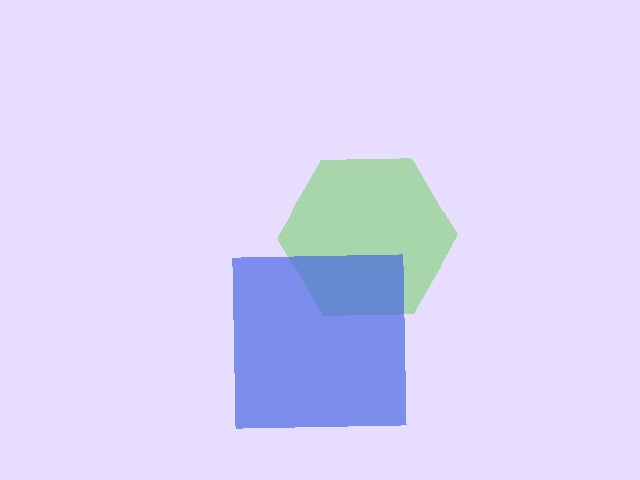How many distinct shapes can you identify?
There are 2 distinct shapes: a lime hexagon, a blue square.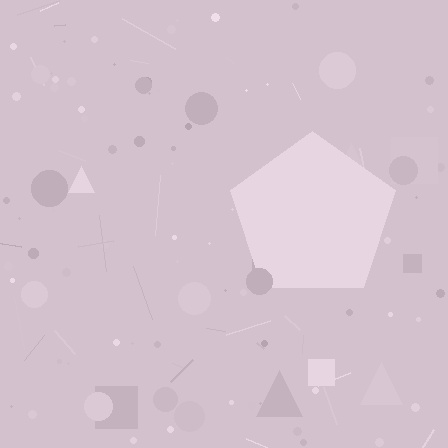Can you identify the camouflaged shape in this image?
The camouflaged shape is a pentagon.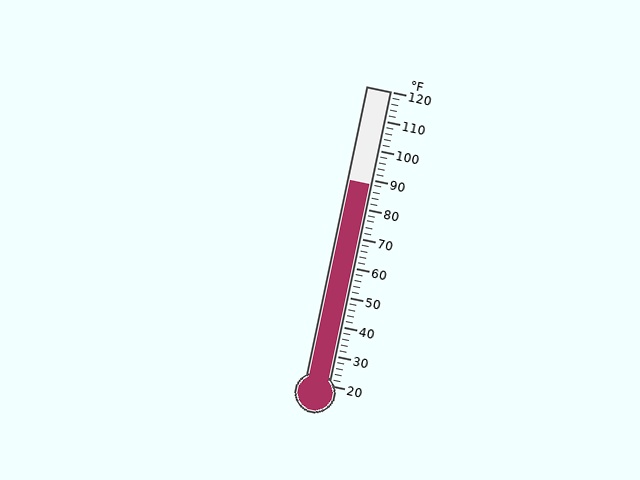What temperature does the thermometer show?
The thermometer shows approximately 88°F.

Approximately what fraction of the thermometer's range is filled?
The thermometer is filled to approximately 70% of its range.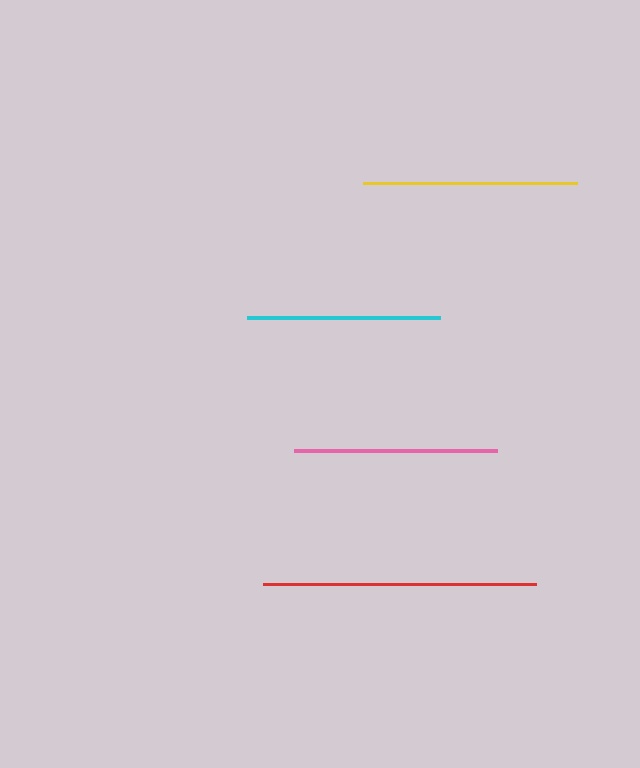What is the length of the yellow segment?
The yellow segment is approximately 214 pixels long.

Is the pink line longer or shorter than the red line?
The red line is longer than the pink line.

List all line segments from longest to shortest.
From longest to shortest: red, yellow, pink, cyan.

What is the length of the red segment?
The red segment is approximately 273 pixels long.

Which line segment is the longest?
The red line is the longest at approximately 273 pixels.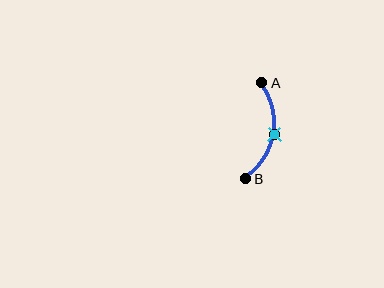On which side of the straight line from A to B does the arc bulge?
The arc bulges to the right of the straight line connecting A and B.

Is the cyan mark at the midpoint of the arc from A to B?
Yes. The cyan mark lies on the arc at equal arc-length from both A and B — it is the arc midpoint.